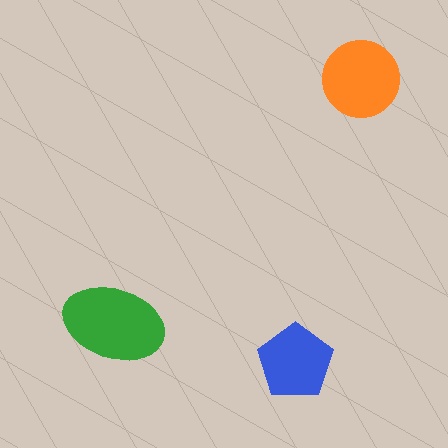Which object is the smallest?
The blue pentagon.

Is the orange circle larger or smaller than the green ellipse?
Smaller.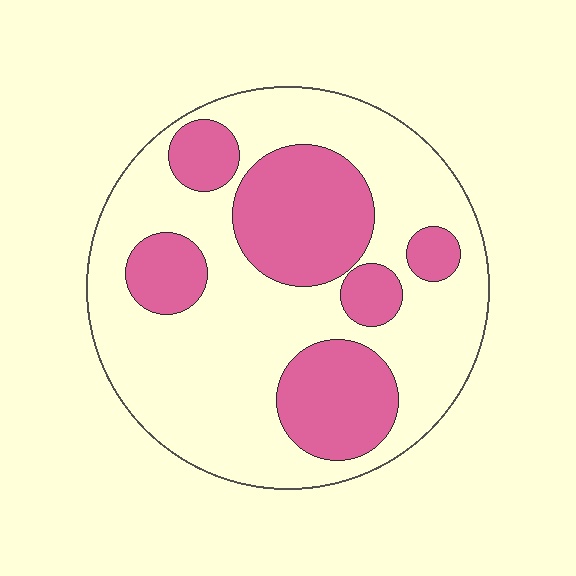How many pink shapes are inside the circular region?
6.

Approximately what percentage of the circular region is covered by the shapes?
Approximately 35%.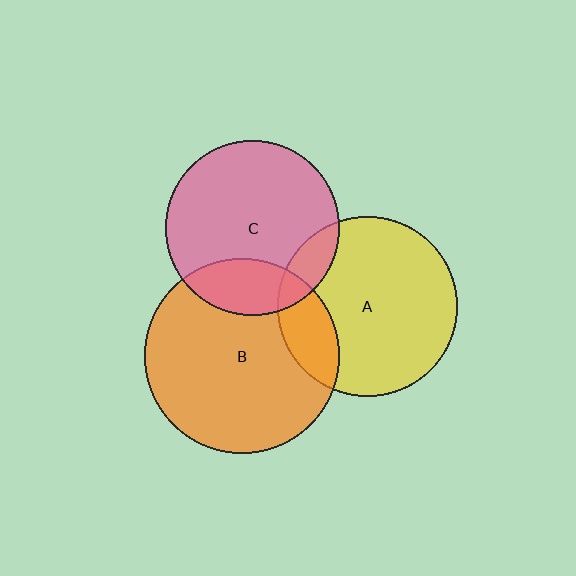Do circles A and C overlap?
Yes.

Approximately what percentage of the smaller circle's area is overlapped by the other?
Approximately 10%.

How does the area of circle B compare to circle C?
Approximately 1.3 times.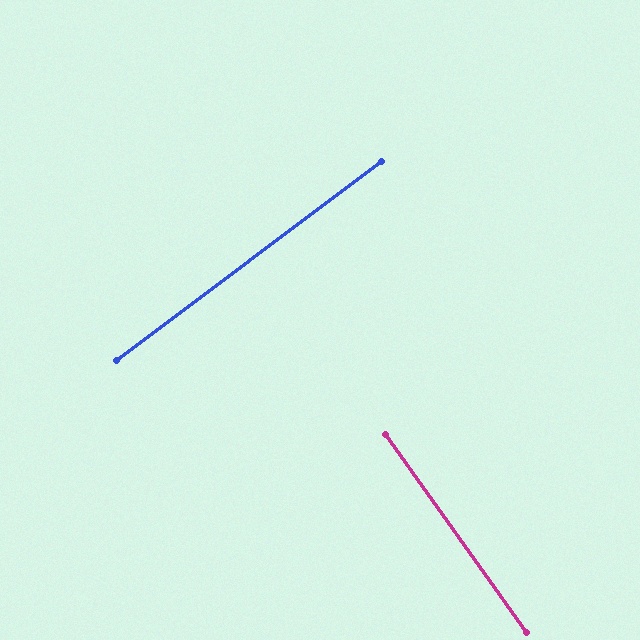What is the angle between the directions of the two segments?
Approximately 89 degrees.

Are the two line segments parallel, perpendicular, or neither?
Perpendicular — they meet at approximately 89°.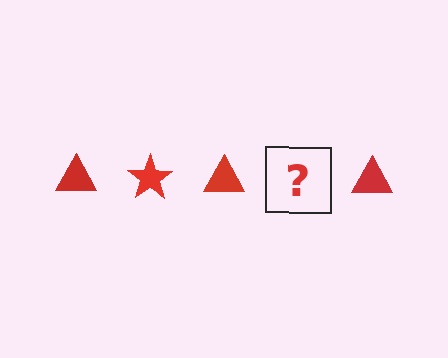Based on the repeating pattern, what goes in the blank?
The blank should be a red star.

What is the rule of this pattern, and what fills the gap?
The rule is that the pattern cycles through triangle, star shapes in red. The gap should be filled with a red star.